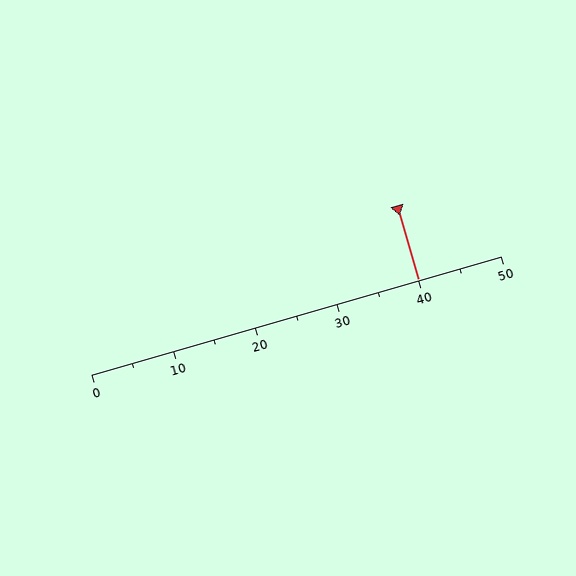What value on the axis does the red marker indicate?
The marker indicates approximately 40.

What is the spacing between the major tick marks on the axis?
The major ticks are spaced 10 apart.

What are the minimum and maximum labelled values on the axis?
The axis runs from 0 to 50.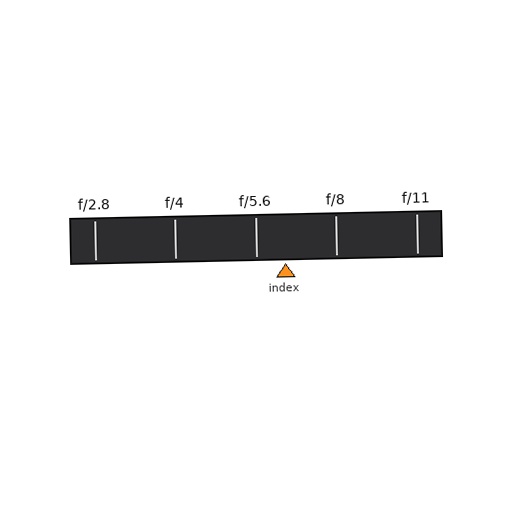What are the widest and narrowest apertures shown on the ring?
The widest aperture shown is f/2.8 and the narrowest is f/11.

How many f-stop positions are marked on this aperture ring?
There are 5 f-stop positions marked.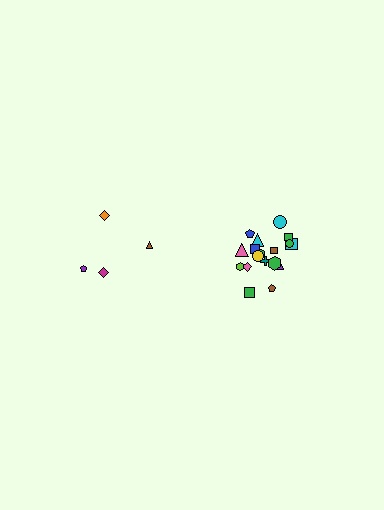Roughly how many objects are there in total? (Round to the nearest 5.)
Roughly 20 objects in total.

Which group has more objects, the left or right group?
The right group.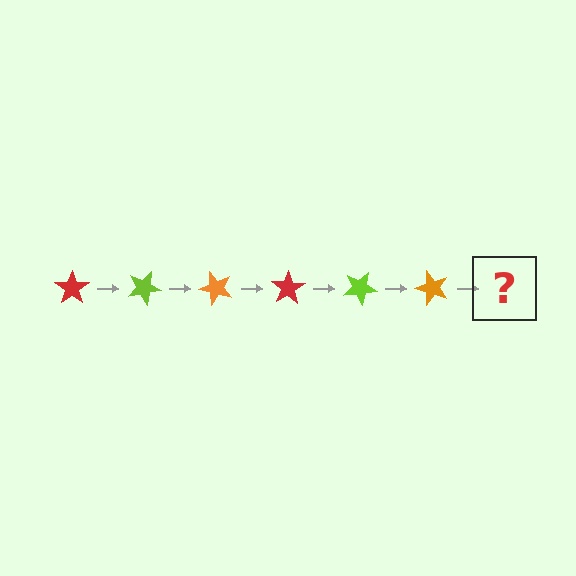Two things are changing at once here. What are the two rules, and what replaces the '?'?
The two rules are that it rotates 25 degrees each step and the color cycles through red, lime, and orange. The '?' should be a red star, rotated 150 degrees from the start.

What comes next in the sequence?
The next element should be a red star, rotated 150 degrees from the start.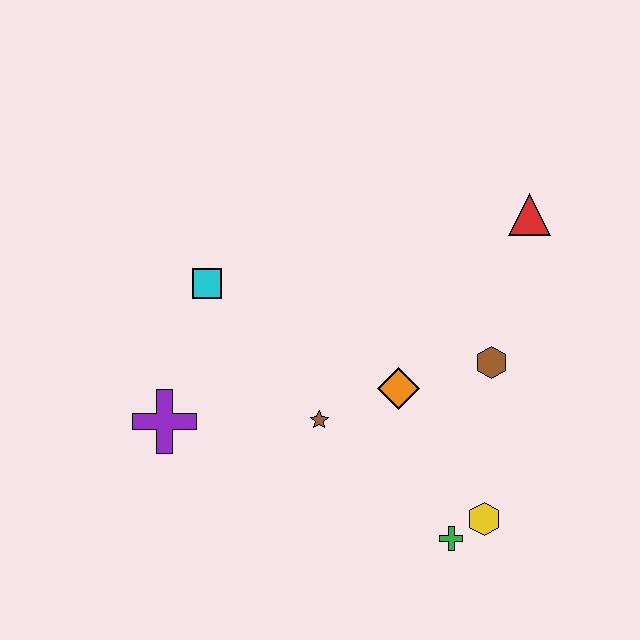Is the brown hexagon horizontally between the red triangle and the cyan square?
Yes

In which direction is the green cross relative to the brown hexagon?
The green cross is below the brown hexagon.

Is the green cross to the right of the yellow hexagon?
No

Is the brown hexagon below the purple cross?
No